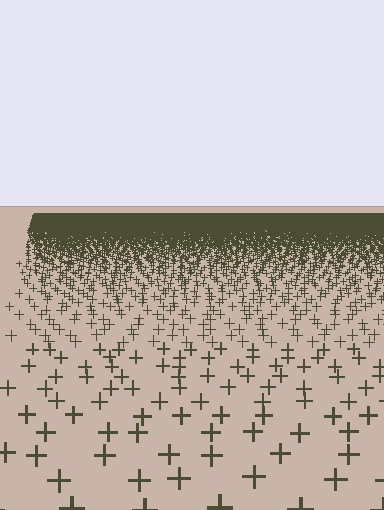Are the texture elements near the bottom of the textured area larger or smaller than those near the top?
Larger. Near the bottom, elements are closer to the viewer and appear at a bigger on-screen size.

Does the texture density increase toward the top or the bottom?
Density increases toward the top.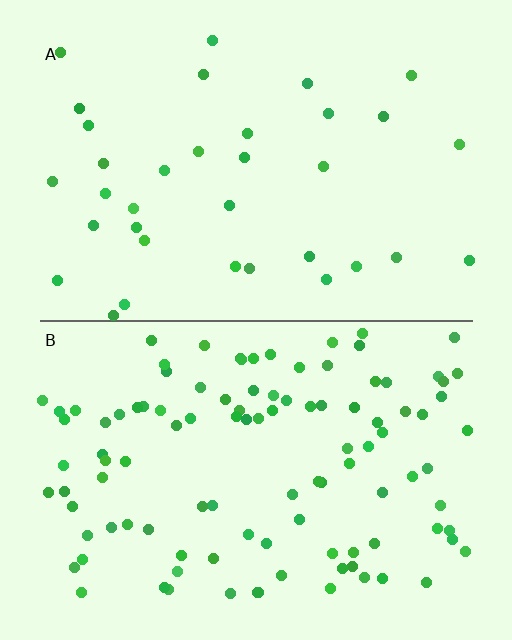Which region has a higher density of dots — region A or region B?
B (the bottom).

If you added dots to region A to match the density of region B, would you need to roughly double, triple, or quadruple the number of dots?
Approximately triple.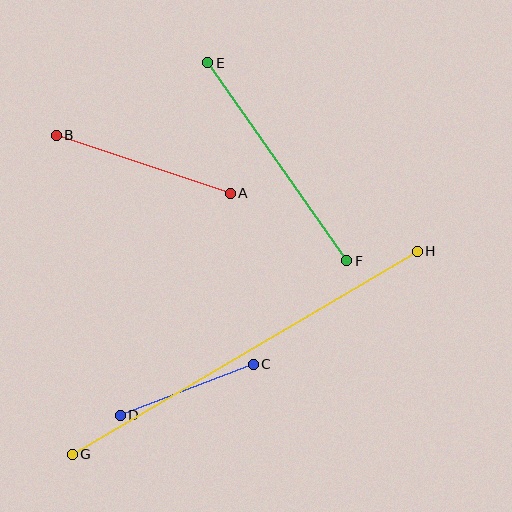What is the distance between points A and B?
The distance is approximately 183 pixels.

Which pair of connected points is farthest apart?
Points G and H are farthest apart.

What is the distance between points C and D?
The distance is approximately 142 pixels.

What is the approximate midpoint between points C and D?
The midpoint is at approximately (187, 390) pixels.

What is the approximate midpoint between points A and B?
The midpoint is at approximately (143, 164) pixels.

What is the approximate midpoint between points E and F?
The midpoint is at approximately (277, 162) pixels.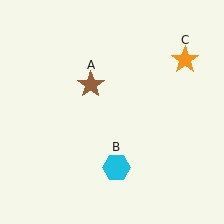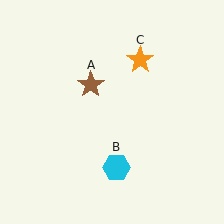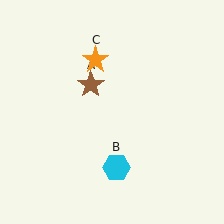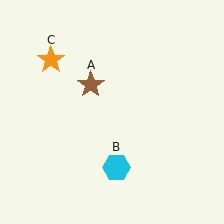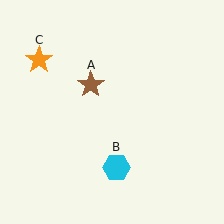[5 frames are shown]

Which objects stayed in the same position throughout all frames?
Brown star (object A) and cyan hexagon (object B) remained stationary.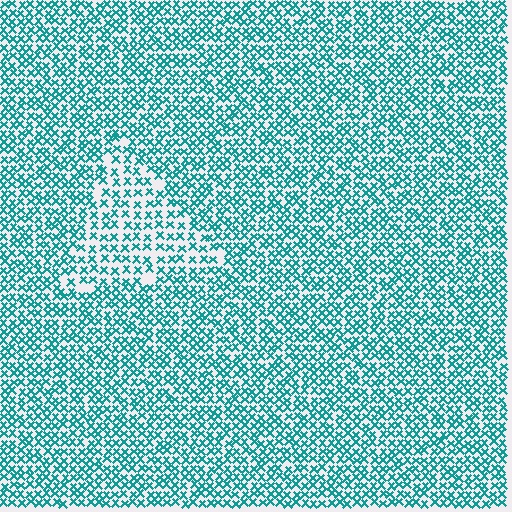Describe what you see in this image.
The image contains small teal elements arranged at two different densities. A triangle-shaped region is visible where the elements are less densely packed than the surrounding area.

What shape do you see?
I see a triangle.